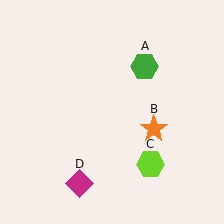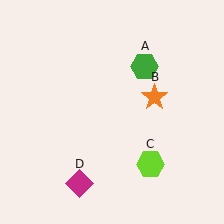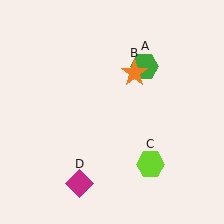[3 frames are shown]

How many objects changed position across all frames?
1 object changed position: orange star (object B).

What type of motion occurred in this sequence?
The orange star (object B) rotated counterclockwise around the center of the scene.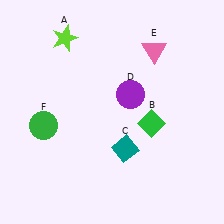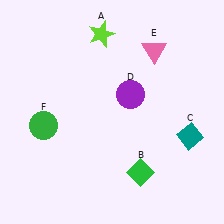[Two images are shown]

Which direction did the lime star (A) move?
The lime star (A) moved right.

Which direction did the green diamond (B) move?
The green diamond (B) moved down.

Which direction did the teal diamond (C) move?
The teal diamond (C) moved right.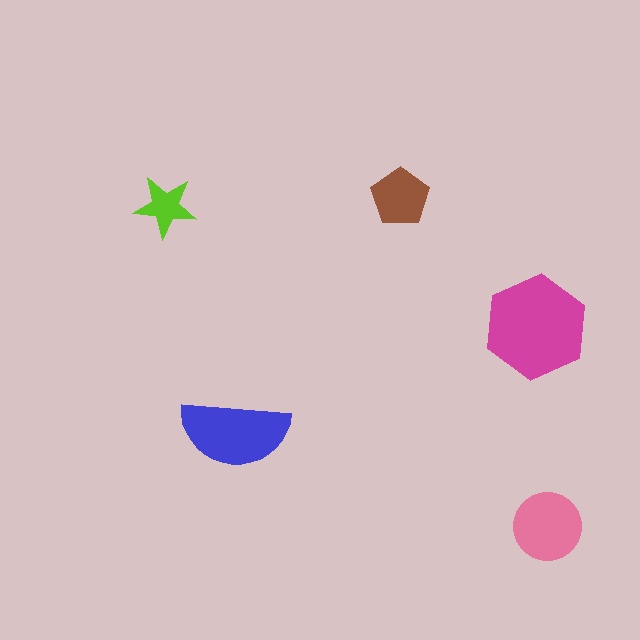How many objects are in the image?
There are 5 objects in the image.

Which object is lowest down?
The pink circle is bottommost.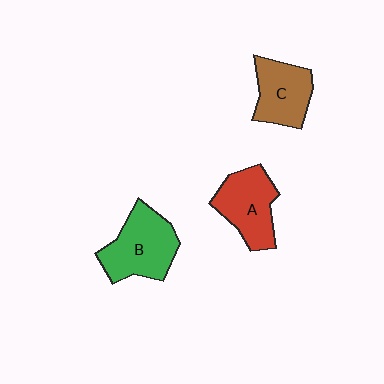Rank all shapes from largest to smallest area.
From largest to smallest: B (green), A (red), C (brown).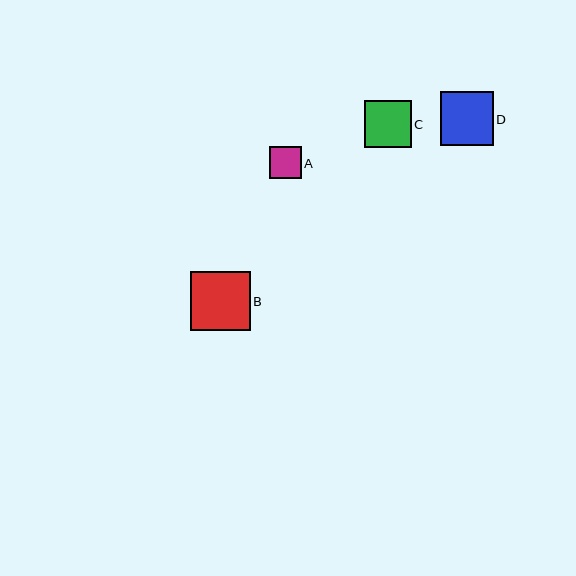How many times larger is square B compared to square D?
Square B is approximately 1.1 times the size of square D.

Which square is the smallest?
Square A is the smallest with a size of approximately 32 pixels.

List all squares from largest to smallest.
From largest to smallest: B, D, C, A.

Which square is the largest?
Square B is the largest with a size of approximately 60 pixels.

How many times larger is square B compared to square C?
Square B is approximately 1.3 times the size of square C.